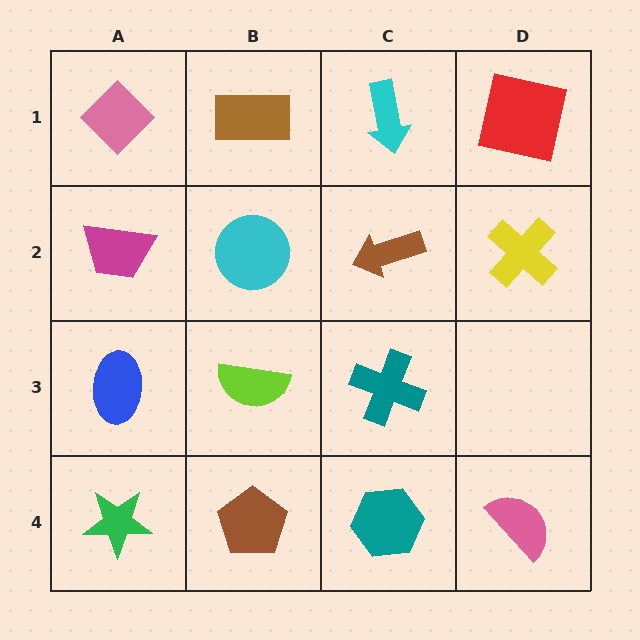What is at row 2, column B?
A cyan circle.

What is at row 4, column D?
A pink semicircle.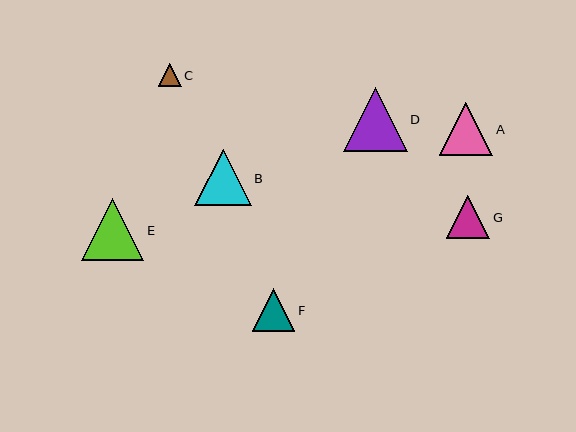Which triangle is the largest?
Triangle D is the largest with a size of approximately 64 pixels.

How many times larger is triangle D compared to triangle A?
Triangle D is approximately 1.2 times the size of triangle A.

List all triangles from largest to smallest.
From largest to smallest: D, E, B, A, G, F, C.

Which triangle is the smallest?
Triangle C is the smallest with a size of approximately 23 pixels.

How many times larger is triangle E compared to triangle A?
Triangle E is approximately 1.2 times the size of triangle A.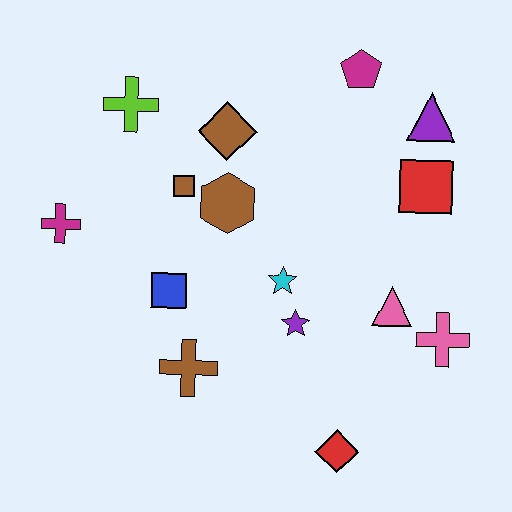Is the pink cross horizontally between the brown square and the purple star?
No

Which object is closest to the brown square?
The brown hexagon is closest to the brown square.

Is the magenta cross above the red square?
No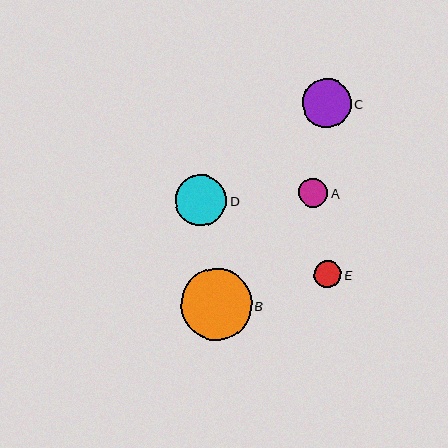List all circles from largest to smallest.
From largest to smallest: B, D, C, A, E.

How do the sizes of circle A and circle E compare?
Circle A and circle E are approximately the same size.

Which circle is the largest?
Circle B is the largest with a size of approximately 71 pixels.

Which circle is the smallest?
Circle E is the smallest with a size of approximately 27 pixels.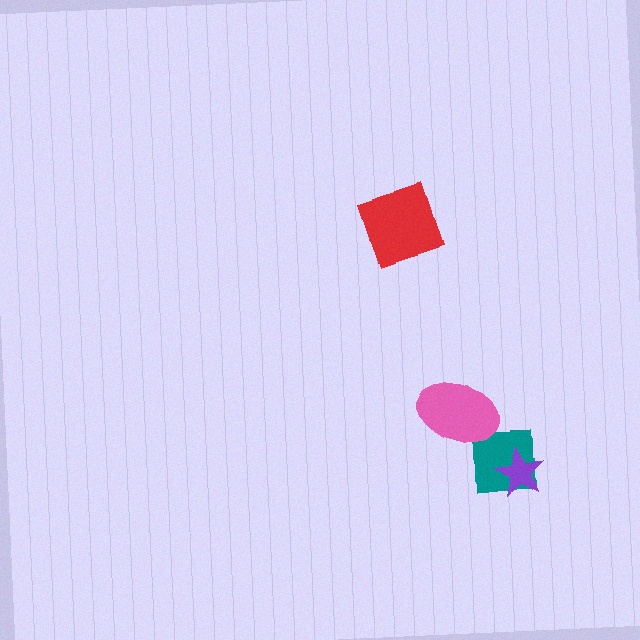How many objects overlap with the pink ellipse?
0 objects overlap with the pink ellipse.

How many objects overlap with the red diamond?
0 objects overlap with the red diamond.